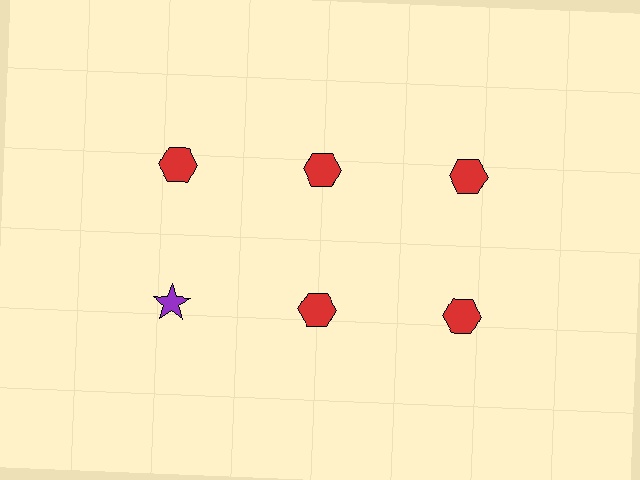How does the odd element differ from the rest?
It differs in both color (purple instead of red) and shape (star instead of hexagon).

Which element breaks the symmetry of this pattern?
The purple star in the second row, leftmost column breaks the symmetry. All other shapes are red hexagons.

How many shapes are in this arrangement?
There are 6 shapes arranged in a grid pattern.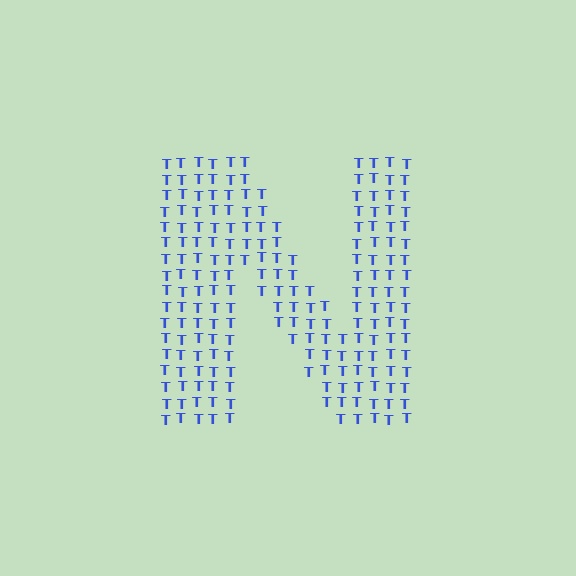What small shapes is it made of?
It is made of small letter T's.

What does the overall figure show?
The overall figure shows the letter N.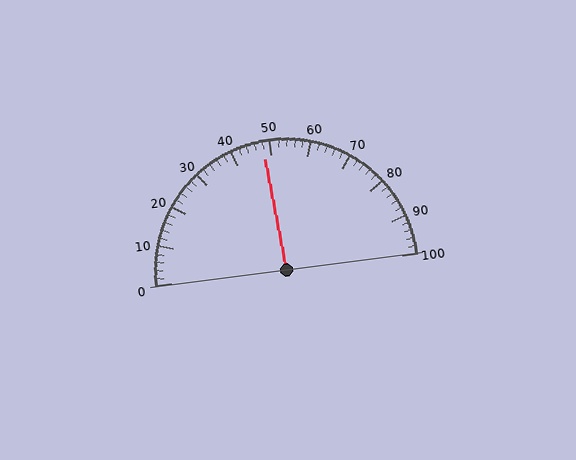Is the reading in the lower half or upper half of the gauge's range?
The reading is in the lower half of the range (0 to 100).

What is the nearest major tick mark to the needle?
The nearest major tick mark is 50.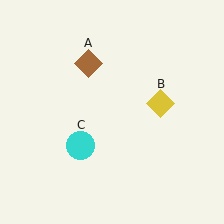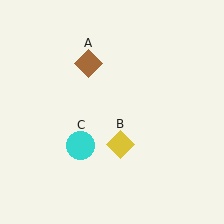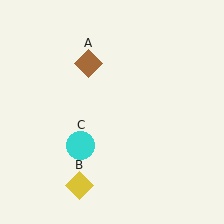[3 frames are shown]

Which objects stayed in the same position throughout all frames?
Brown diamond (object A) and cyan circle (object C) remained stationary.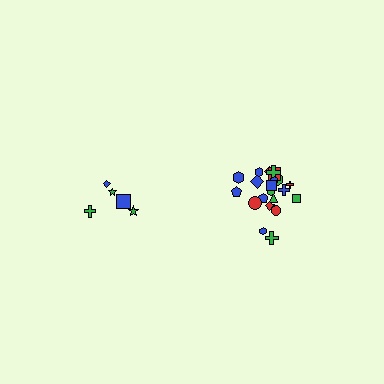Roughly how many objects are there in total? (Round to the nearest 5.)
Roughly 25 objects in total.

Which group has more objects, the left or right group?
The right group.